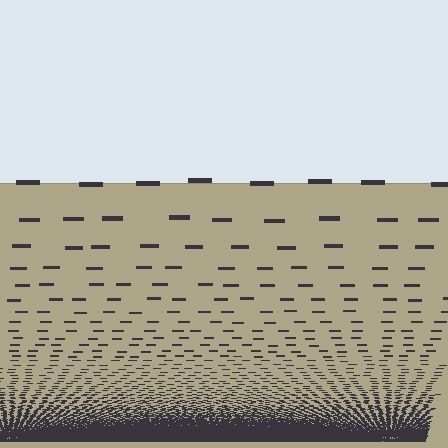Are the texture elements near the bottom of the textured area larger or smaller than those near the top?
Smaller. The gradient is inverted — elements near the bottom are smaller and denser.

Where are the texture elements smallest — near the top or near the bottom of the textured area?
Near the bottom.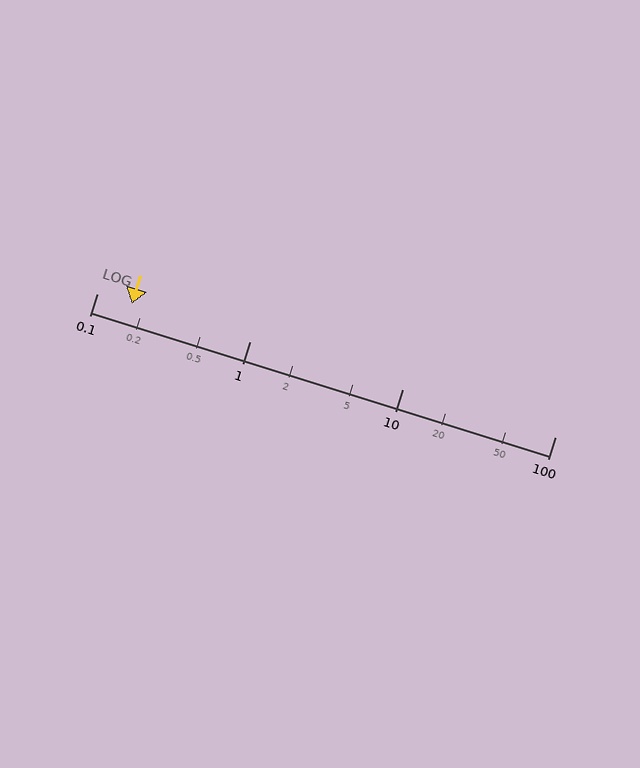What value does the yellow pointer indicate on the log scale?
The pointer indicates approximately 0.17.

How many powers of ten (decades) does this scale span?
The scale spans 3 decades, from 0.1 to 100.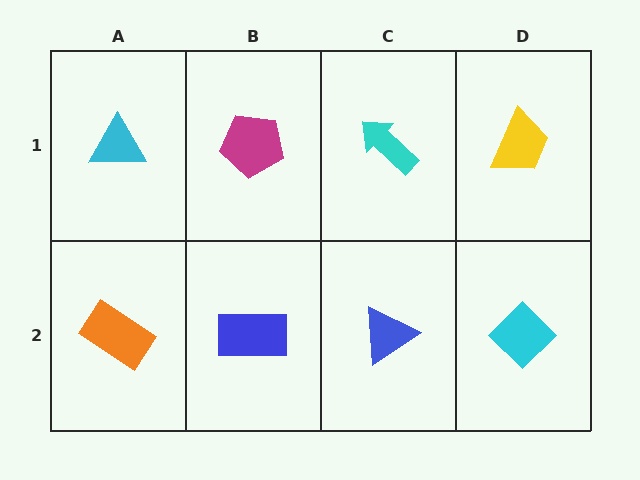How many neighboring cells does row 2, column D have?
2.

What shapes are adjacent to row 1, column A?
An orange rectangle (row 2, column A), a magenta pentagon (row 1, column B).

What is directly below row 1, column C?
A blue triangle.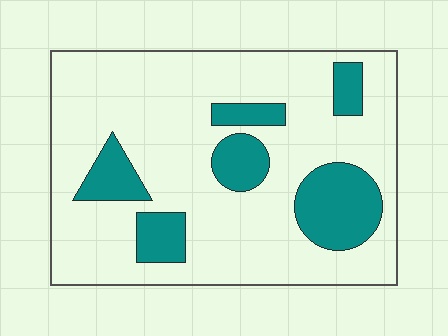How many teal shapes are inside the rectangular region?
6.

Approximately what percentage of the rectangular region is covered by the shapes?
Approximately 20%.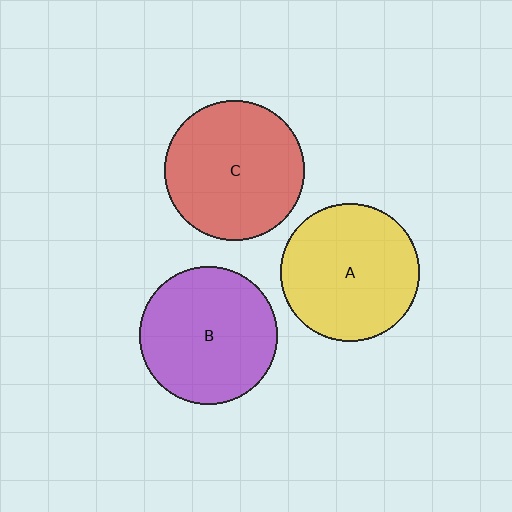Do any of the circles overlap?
No, none of the circles overlap.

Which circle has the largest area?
Circle C (red).